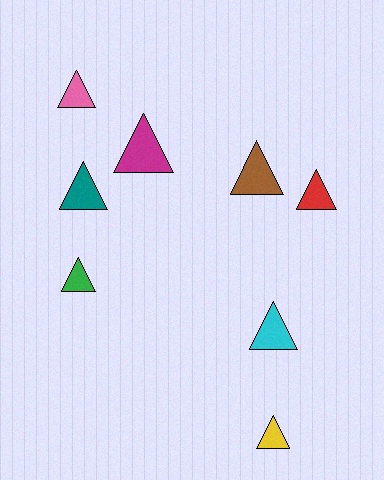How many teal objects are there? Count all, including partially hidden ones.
There is 1 teal object.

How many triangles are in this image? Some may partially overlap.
There are 8 triangles.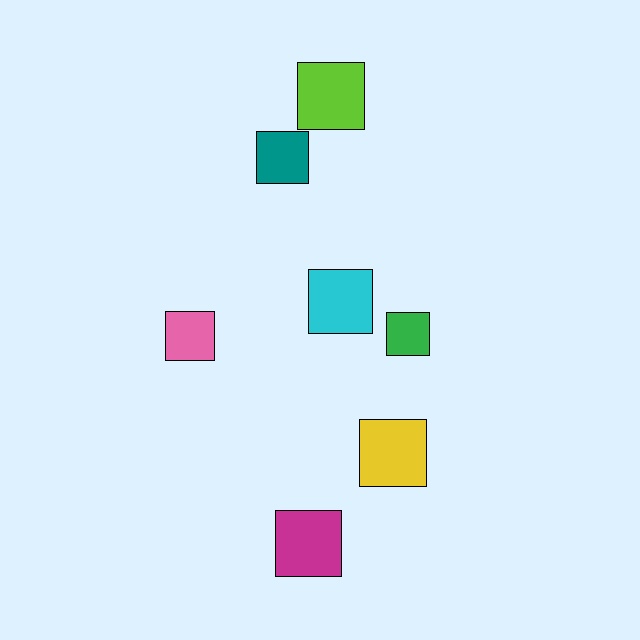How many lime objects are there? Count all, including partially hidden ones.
There is 1 lime object.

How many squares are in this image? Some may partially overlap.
There are 7 squares.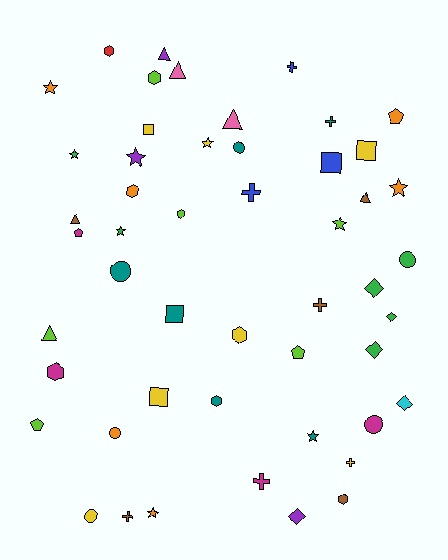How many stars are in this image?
There are 9 stars.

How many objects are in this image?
There are 50 objects.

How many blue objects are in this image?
There are 3 blue objects.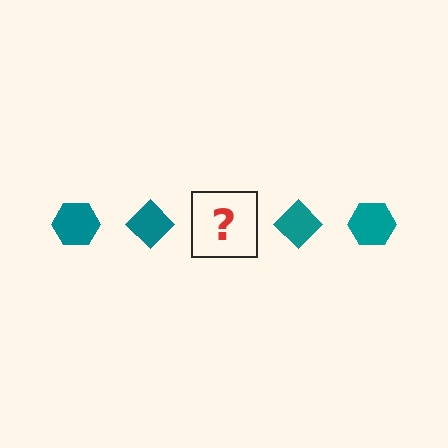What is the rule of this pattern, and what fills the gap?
The rule is that the pattern cycles through hexagon, diamond shapes in teal. The gap should be filled with a teal hexagon.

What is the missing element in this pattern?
The missing element is a teal hexagon.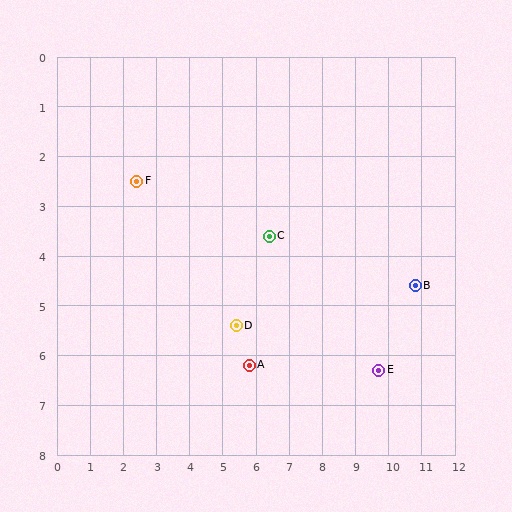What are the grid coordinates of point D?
Point D is at approximately (5.4, 5.4).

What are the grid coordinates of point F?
Point F is at approximately (2.4, 2.5).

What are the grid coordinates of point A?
Point A is at approximately (5.8, 6.2).